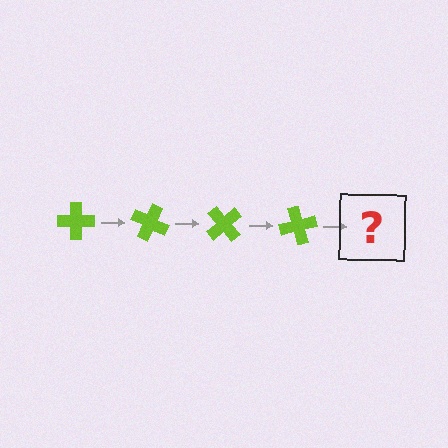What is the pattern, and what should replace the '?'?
The pattern is that the cross rotates 25 degrees each step. The '?' should be a lime cross rotated 100 degrees.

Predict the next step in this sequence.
The next step is a lime cross rotated 100 degrees.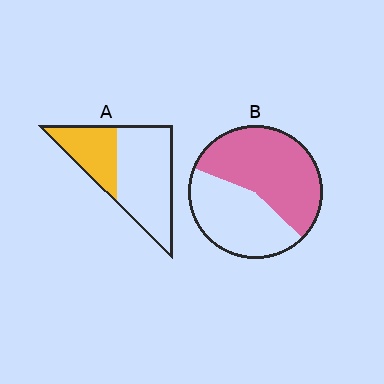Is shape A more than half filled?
No.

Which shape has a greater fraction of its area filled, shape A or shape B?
Shape B.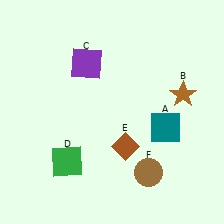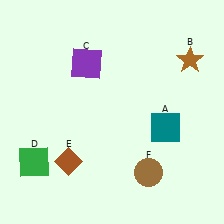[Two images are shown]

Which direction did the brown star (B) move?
The brown star (B) moved up.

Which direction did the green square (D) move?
The green square (D) moved left.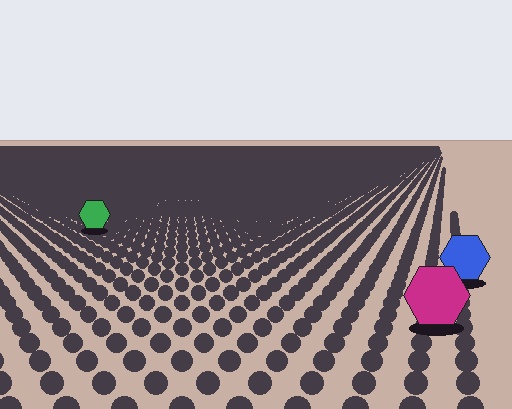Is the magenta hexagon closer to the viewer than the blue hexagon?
Yes. The magenta hexagon is closer — you can tell from the texture gradient: the ground texture is coarser near it.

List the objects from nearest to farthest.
From nearest to farthest: the magenta hexagon, the blue hexagon, the green hexagon.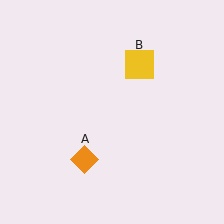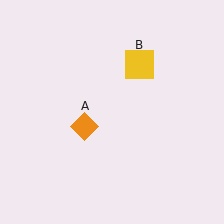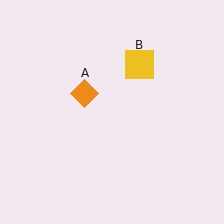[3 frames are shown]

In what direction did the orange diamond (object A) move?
The orange diamond (object A) moved up.